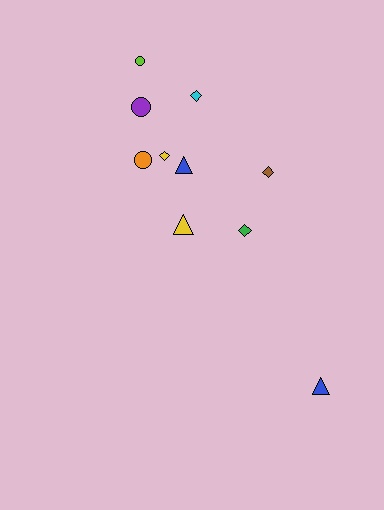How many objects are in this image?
There are 10 objects.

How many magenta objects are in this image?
There are no magenta objects.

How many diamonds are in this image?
There are 4 diamonds.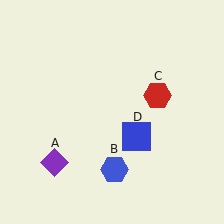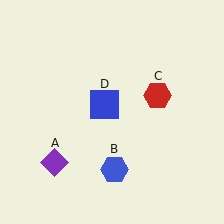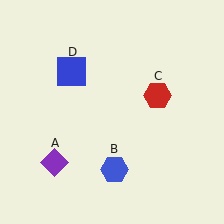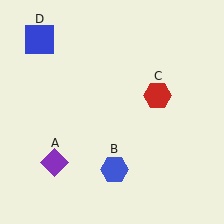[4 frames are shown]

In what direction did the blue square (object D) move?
The blue square (object D) moved up and to the left.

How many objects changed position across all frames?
1 object changed position: blue square (object D).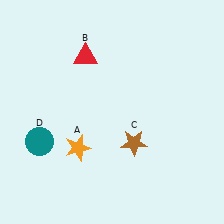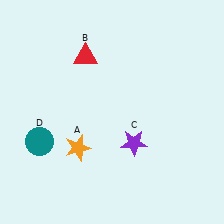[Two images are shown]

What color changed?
The star (C) changed from brown in Image 1 to purple in Image 2.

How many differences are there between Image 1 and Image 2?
There is 1 difference between the two images.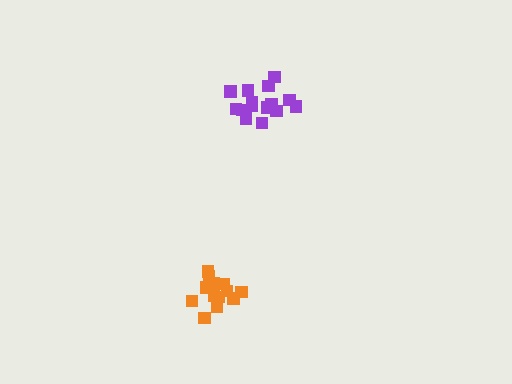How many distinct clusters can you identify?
There are 2 distinct clusters.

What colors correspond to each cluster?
The clusters are colored: purple, orange.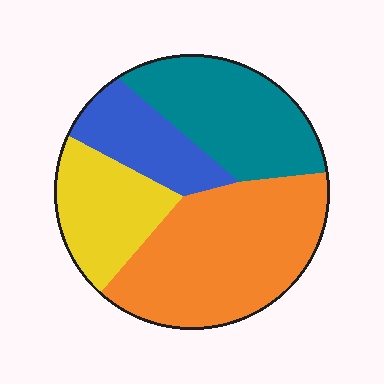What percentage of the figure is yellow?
Yellow covers 19% of the figure.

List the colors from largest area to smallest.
From largest to smallest: orange, teal, yellow, blue.